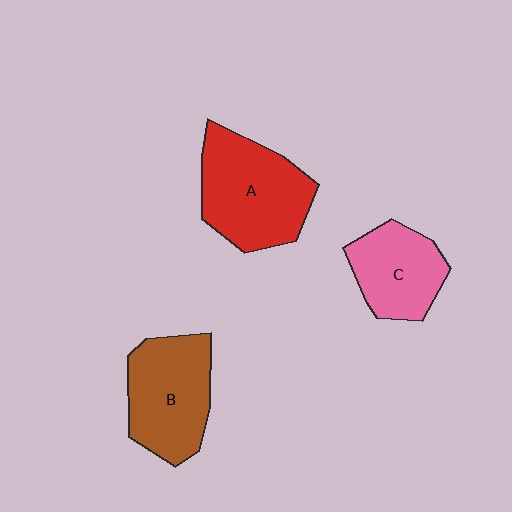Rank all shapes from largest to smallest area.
From largest to smallest: A (red), B (brown), C (pink).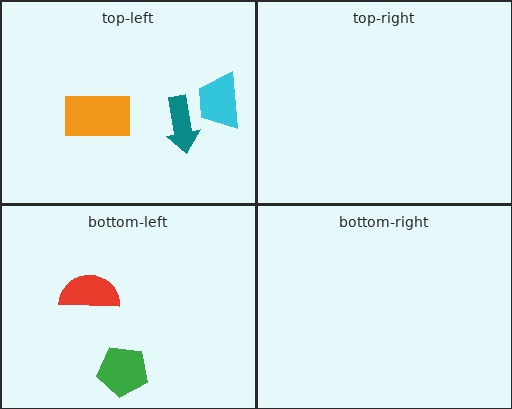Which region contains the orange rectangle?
The top-left region.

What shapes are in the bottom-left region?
The green pentagon, the red semicircle.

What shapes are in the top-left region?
The orange rectangle, the cyan trapezoid, the teal arrow.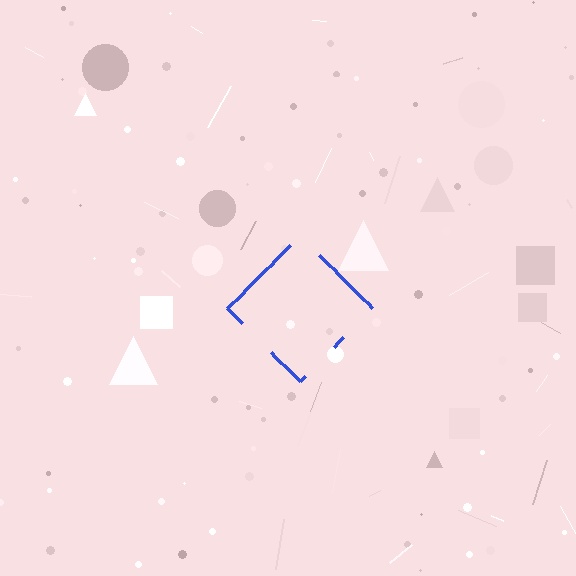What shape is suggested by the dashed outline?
The dashed outline suggests a diamond.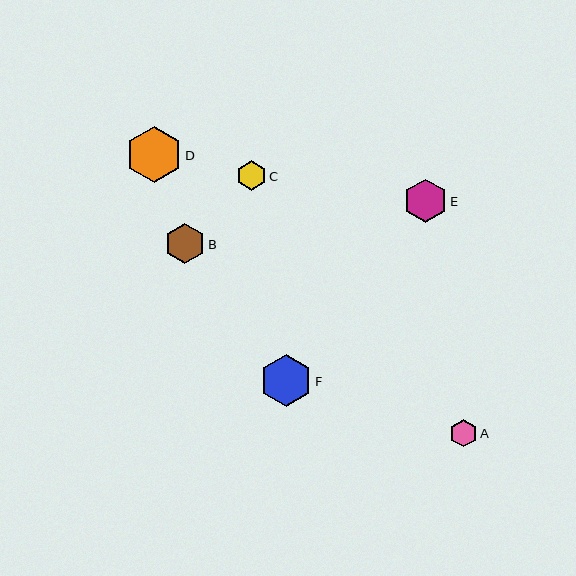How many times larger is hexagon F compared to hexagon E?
Hexagon F is approximately 1.2 times the size of hexagon E.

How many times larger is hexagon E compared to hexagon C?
Hexagon E is approximately 1.5 times the size of hexagon C.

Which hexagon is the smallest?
Hexagon A is the smallest with a size of approximately 27 pixels.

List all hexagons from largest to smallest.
From largest to smallest: D, F, E, B, C, A.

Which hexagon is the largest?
Hexagon D is the largest with a size of approximately 57 pixels.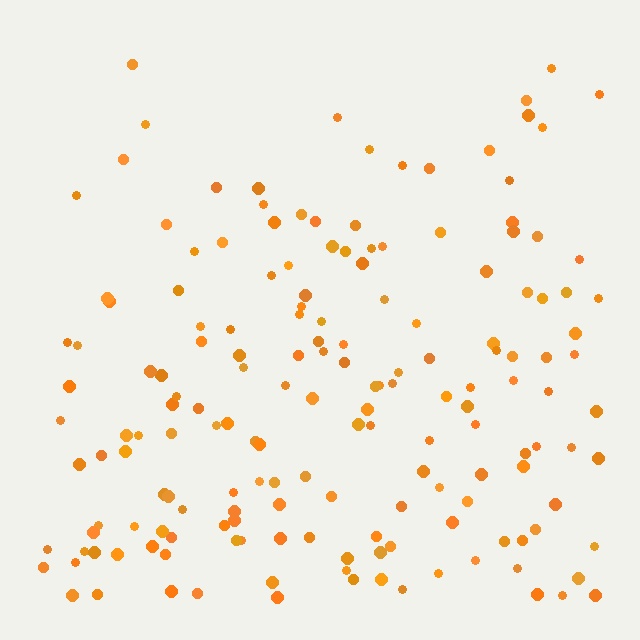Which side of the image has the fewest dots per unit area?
The top.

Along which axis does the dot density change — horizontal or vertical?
Vertical.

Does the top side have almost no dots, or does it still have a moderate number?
Still a moderate number, just noticeably fewer than the bottom.